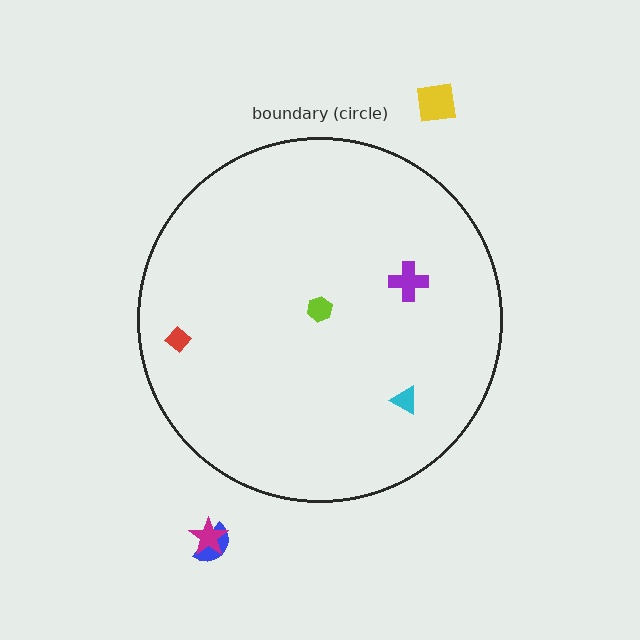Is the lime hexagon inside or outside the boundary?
Inside.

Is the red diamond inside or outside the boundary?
Inside.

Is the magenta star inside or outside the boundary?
Outside.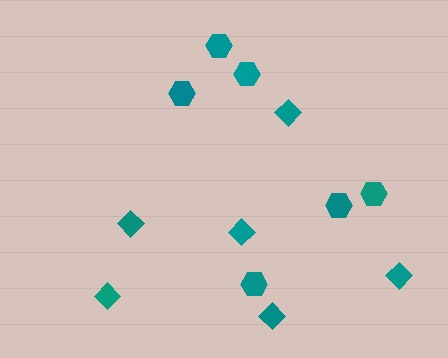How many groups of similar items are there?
There are 2 groups: one group of diamonds (6) and one group of hexagons (6).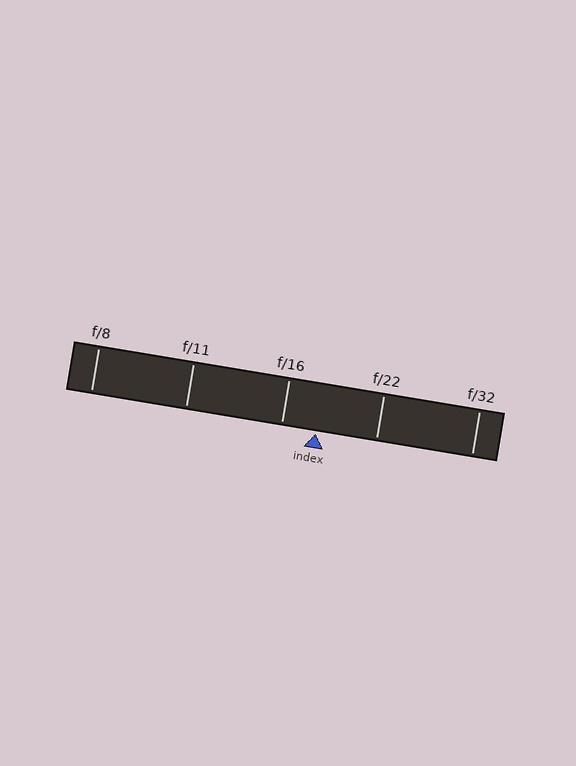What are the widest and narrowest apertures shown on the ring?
The widest aperture shown is f/8 and the narrowest is f/32.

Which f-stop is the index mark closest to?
The index mark is closest to f/16.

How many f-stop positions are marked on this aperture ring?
There are 5 f-stop positions marked.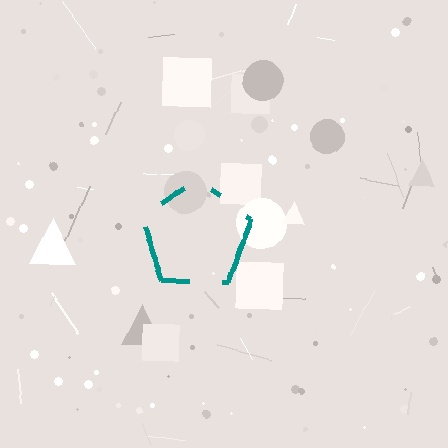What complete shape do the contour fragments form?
The contour fragments form a pentagon.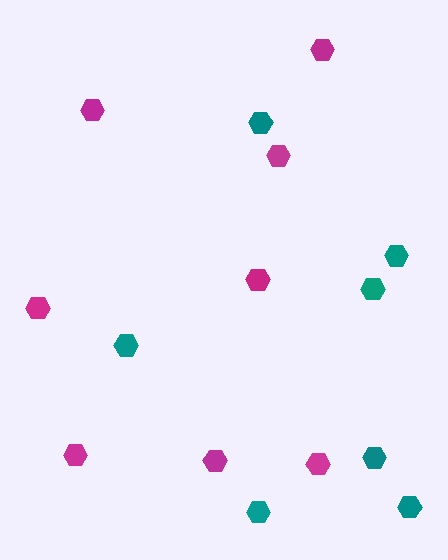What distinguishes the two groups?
There are 2 groups: one group of magenta hexagons (8) and one group of teal hexagons (7).